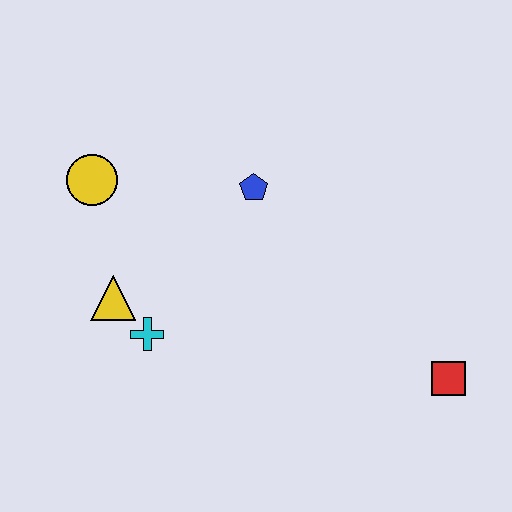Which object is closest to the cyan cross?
The yellow triangle is closest to the cyan cross.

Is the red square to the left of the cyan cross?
No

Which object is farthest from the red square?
The yellow circle is farthest from the red square.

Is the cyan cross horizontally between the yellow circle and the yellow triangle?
No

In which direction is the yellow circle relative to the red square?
The yellow circle is to the left of the red square.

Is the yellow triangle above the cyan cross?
Yes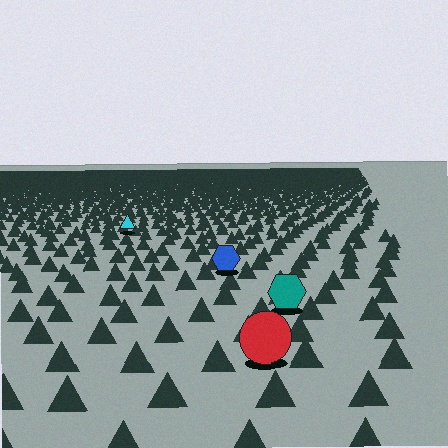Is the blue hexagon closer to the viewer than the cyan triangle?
Yes. The blue hexagon is closer — you can tell from the texture gradient: the ground texture is coarser near it.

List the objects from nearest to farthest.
From nearest to farthest: the red circle, the teal hexagon, the blue hexagon, the cyan triangle.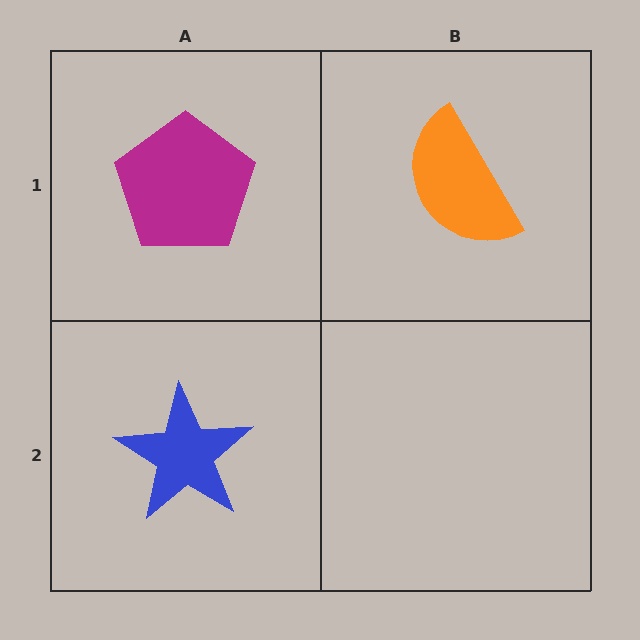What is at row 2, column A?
A blue star.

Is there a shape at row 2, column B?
No, that cell is empty.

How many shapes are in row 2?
1 shape.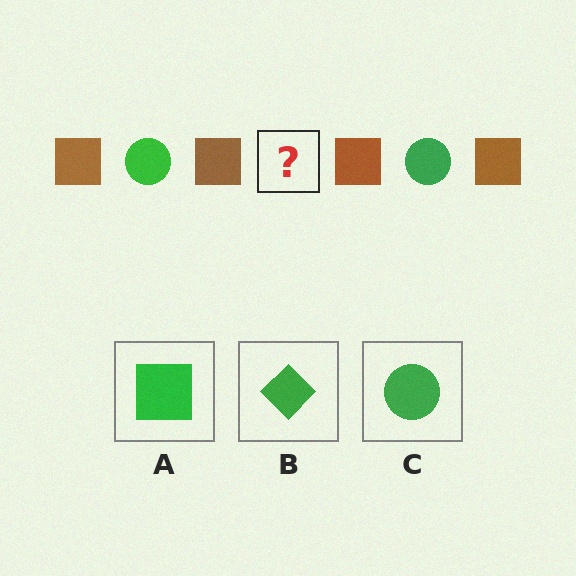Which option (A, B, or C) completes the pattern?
C.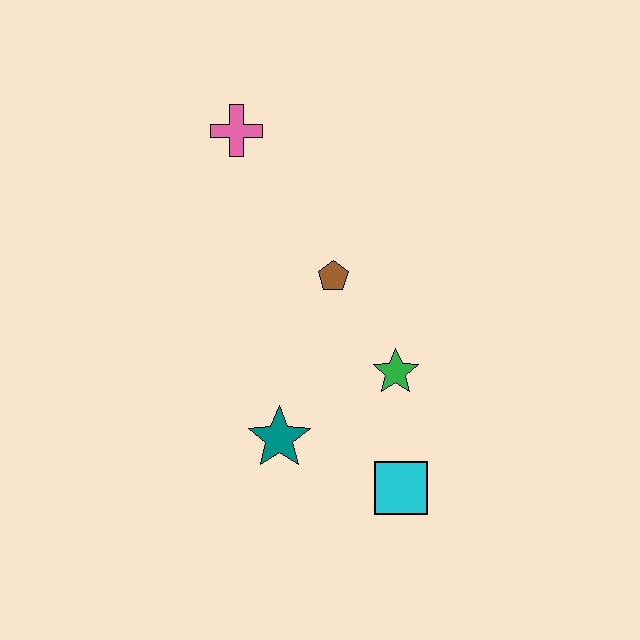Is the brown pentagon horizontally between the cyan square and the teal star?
Yes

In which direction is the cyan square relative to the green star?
The cyan square is below the green star.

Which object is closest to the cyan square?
The green star is closest to the cyan square.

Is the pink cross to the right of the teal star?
No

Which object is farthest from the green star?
The pink cross is farthest from the green star.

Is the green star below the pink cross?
Yes